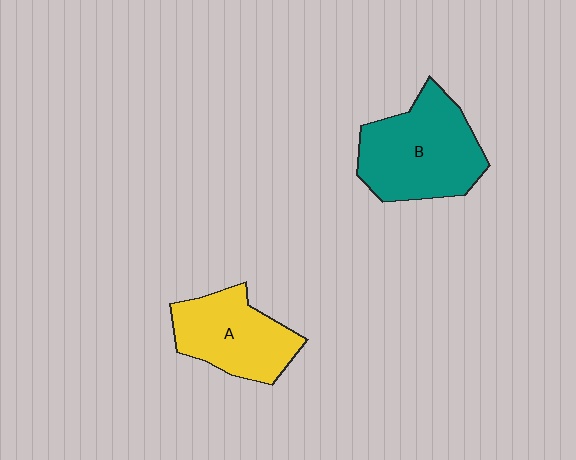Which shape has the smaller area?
Shape A (yellow).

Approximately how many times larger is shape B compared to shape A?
Approximately 1.3 times.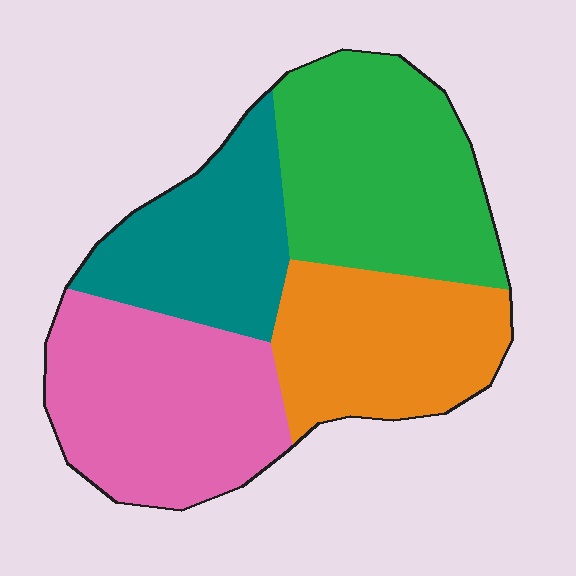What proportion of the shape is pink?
Pink takes up about one quarter (1/4) of the shape.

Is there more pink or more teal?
Pink.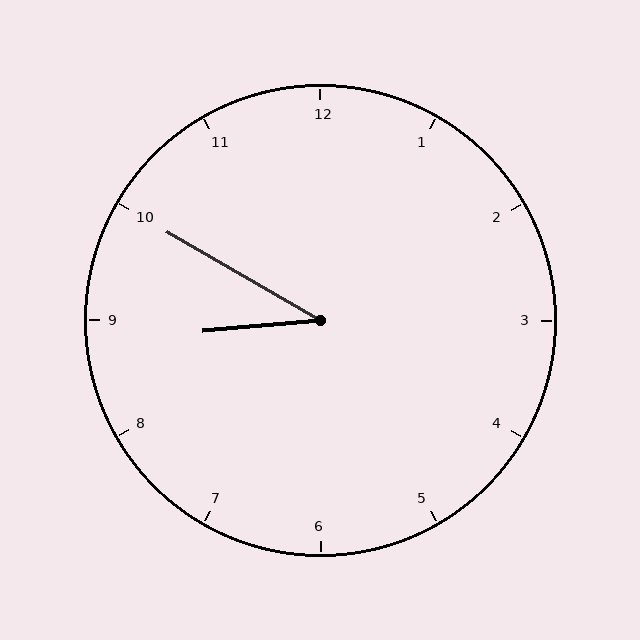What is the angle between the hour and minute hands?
Approximately 35 degrees.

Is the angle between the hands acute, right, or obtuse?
It is acute.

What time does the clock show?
8:50.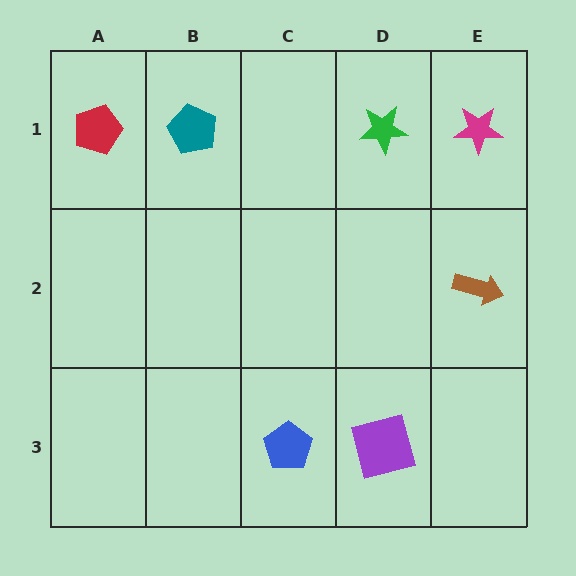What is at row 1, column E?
A magenta star.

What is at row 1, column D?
A green star.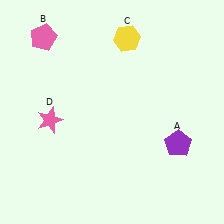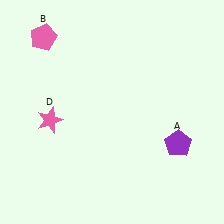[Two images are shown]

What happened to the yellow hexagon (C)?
The yellow hexagon (C) was removed in Image 2. It was in the top-right area of Image 1.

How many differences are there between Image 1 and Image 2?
There is 1 difference between the two images.